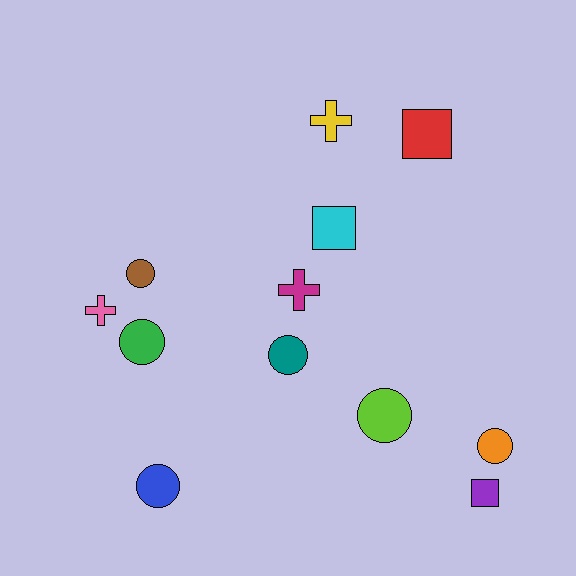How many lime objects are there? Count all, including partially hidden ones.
There is 1 lime object.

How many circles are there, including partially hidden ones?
There are 6 circles.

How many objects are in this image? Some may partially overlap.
There are 12 objects.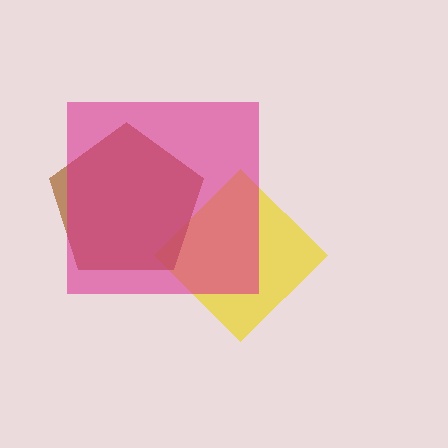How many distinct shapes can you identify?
There are 3 distinct shapes: a yellow diamond, a brown pentagon, a magenta square.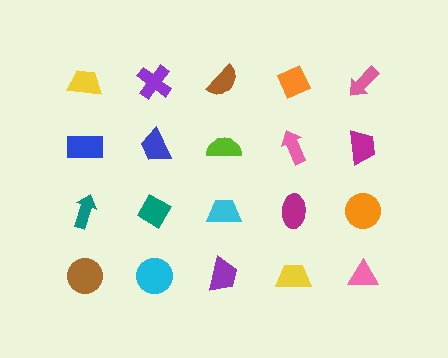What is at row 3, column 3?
A cyan trapezoid.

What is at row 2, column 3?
A lime semicircle.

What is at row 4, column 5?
A pink triangle.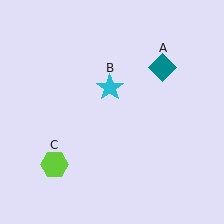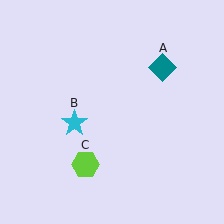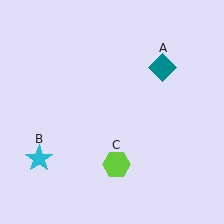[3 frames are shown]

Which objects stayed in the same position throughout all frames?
Teal diamond (object A) remained stationary.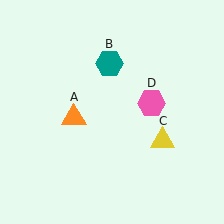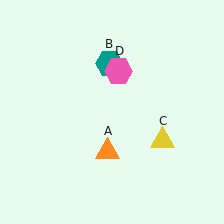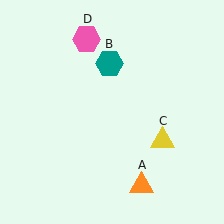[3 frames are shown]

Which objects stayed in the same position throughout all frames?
Teal hexagon (object B) and yellow triangle (object C) remained stationary.